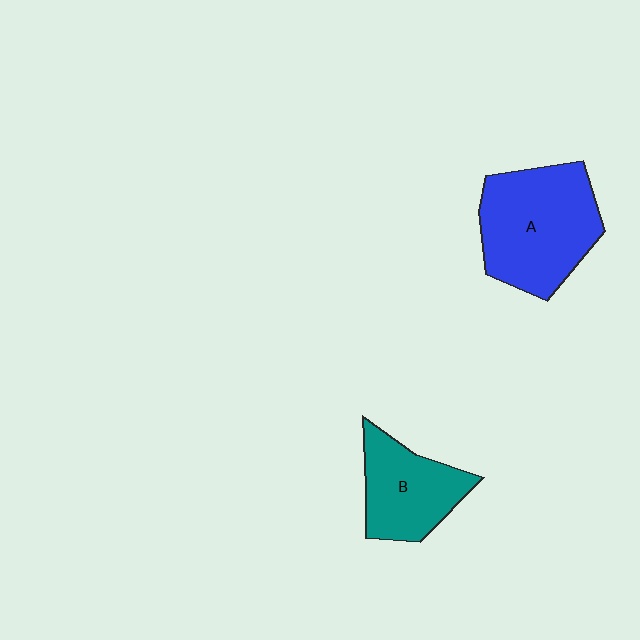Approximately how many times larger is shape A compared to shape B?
Approximately 1.5 times.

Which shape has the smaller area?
Shape B (teal).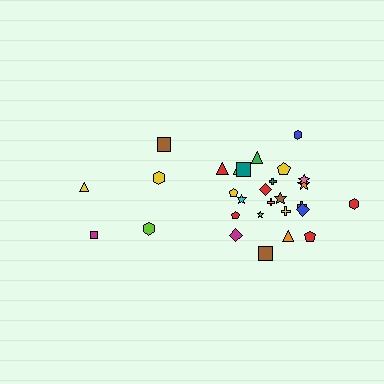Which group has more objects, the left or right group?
The right group.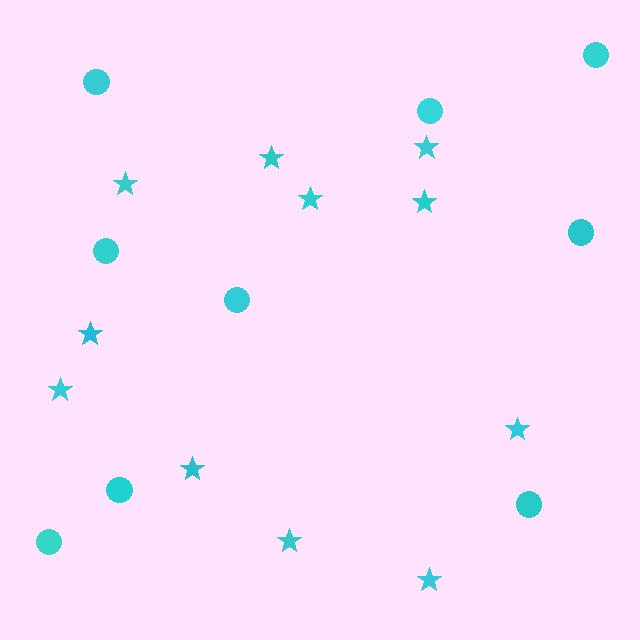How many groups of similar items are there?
There are 2 groups: one group of stars (11) and one group of circles (9).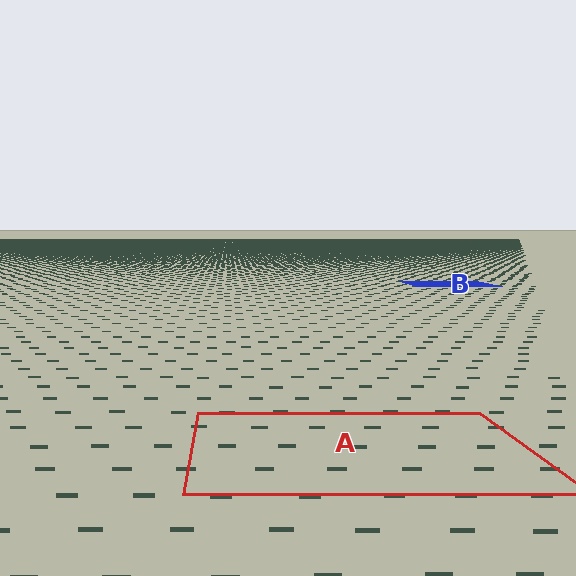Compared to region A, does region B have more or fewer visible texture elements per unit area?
Region B has more texture elements per unit area — they are packed more densely because it is farther away.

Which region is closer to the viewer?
Region A is closer. The texture elements there are larger and more spread out.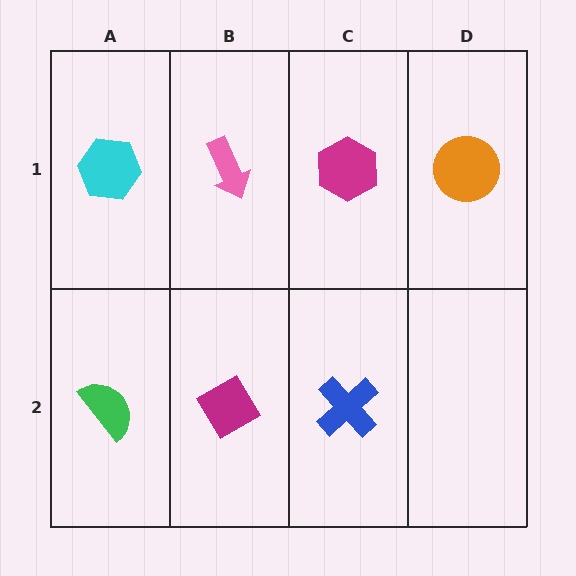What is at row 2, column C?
A blue cross.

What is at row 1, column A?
A cyan hexagon.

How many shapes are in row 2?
3 shapes.